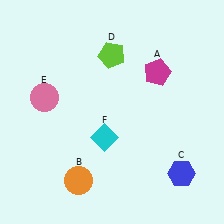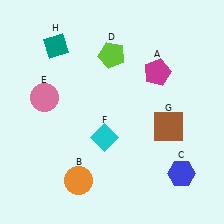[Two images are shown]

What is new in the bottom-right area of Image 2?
A brown square (G) was added in the bottom-right area of Image 2.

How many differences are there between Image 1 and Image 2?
There are 2 differences between the two images.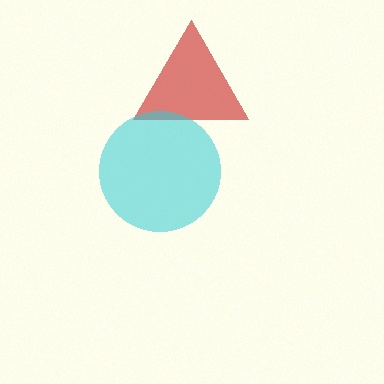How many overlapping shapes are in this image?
There are 2 overlapping shapes in the image.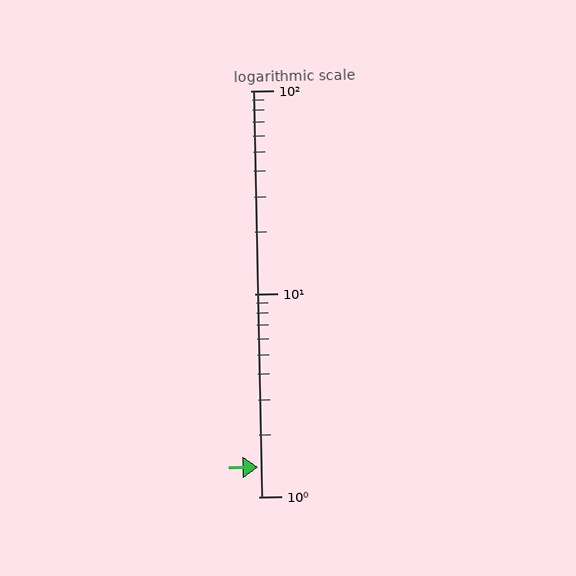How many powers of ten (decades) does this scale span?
The scale spans 2 decades, from 1 to 100.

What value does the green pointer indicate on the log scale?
The pointer indicates approximately 1.4.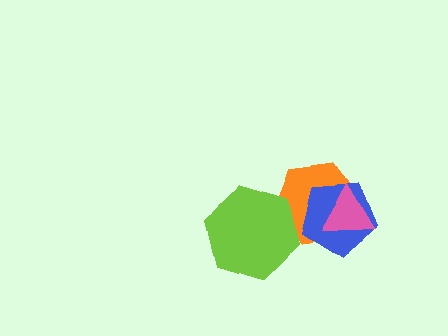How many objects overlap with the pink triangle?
2 objects overlap with the pink triangle.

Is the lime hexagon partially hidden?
No, no other shape covers it.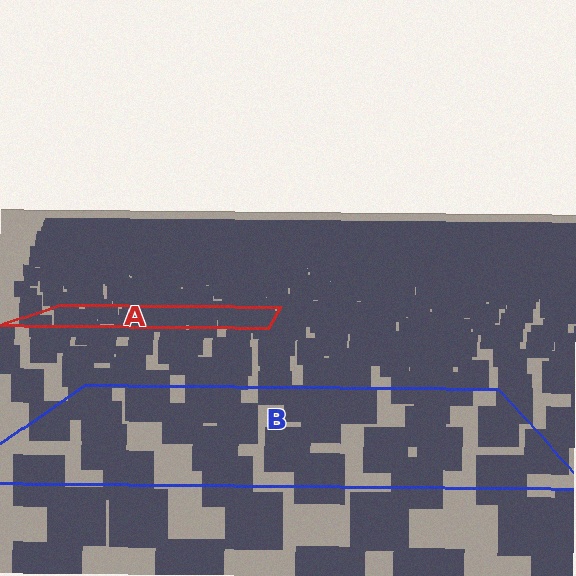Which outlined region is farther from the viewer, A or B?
Region A is farther from the viewer — the texture elements inside it appear smaller and more densely packed.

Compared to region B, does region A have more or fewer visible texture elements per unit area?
Region A has more texture elements per unit area — they are packed more densely because it is farther away.